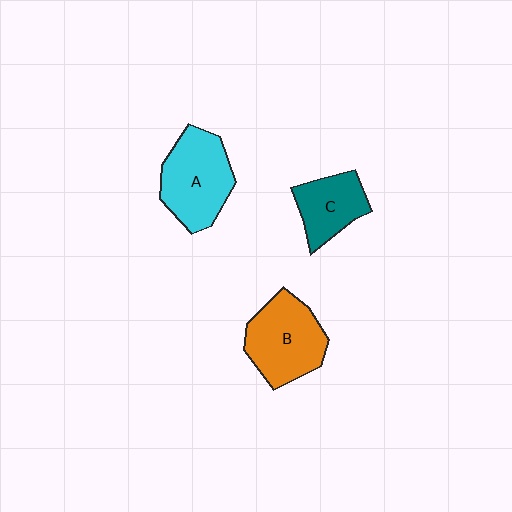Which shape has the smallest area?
Shape C (teal).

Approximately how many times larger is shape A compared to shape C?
Approximately 1.5 times.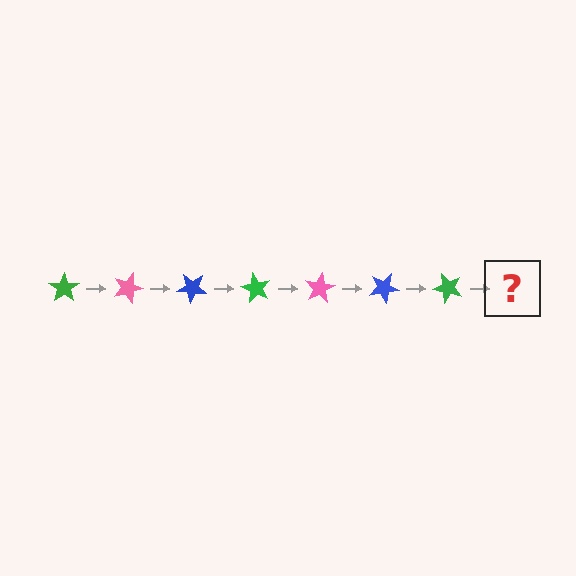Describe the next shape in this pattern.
It should be a pink star, rotated 140 degrees from the start.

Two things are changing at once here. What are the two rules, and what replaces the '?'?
The two rules are that it rotates 20 degrees each step and the color cycles through green, pink, and blue. The '?' should be a pink star, rotated 140 degrees from the start.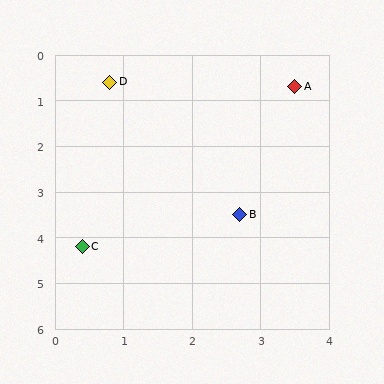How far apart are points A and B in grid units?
Points A and B are about 2.9 grid units apart.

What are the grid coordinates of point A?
Point A is at approximately (3.5, 0.7).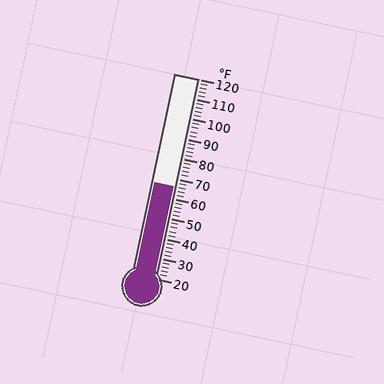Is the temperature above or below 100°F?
The temperature is below 100°F.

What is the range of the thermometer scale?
The thermometer scale ranges from 20°F to 120°F.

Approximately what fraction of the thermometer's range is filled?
The thermometer is filled to approximately 45% of its range.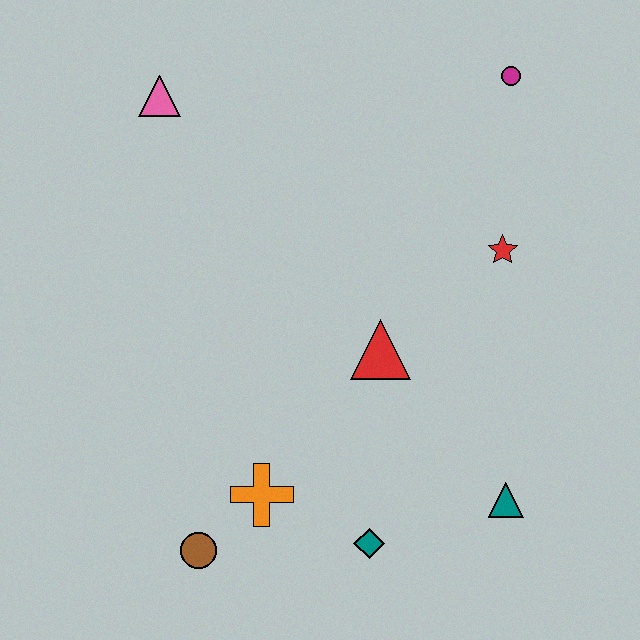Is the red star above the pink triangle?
No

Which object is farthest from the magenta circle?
The brown circle is farthest from the magenta circle.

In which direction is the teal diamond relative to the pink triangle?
The teal diamond is below the pink triangle.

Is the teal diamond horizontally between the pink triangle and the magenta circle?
Yes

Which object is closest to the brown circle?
The orange cross is closest to the brown circle.